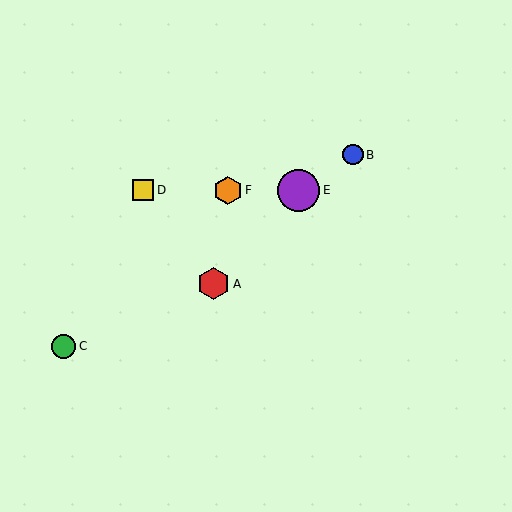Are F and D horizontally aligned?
Yes, both are at y≈190.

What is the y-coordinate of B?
Object B is at y≈155.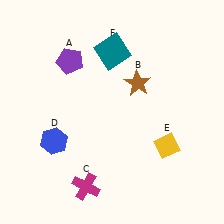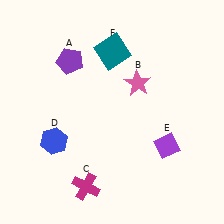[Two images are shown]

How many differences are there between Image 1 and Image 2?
There are 2 differences between the two images.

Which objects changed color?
B changed from brown to pink. E changed from yellow to purple.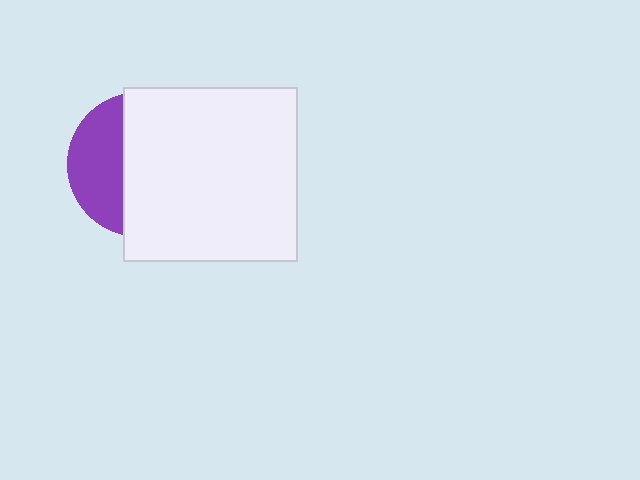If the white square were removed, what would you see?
You would see the complete purple circle.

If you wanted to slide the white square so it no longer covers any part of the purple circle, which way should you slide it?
Slide it right — that is the most direct way to separate the two shapes.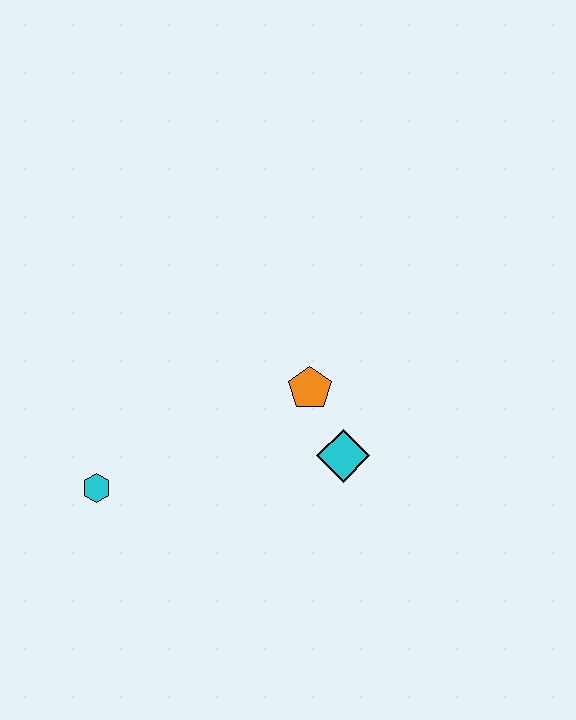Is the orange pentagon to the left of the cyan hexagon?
No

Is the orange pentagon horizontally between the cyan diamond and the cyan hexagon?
Yes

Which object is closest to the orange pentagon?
The cyan diamond is closest to the orange pentagon.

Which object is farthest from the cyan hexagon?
The cyan diamond is farthest from the cyan hexagon.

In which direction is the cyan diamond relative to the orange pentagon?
The cyan diamond is below the orange pentagon.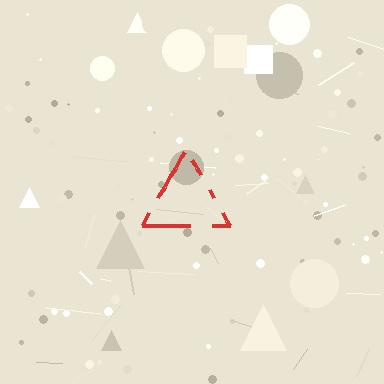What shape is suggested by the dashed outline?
The dashed outline suggests a triangle.